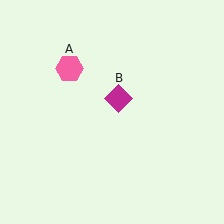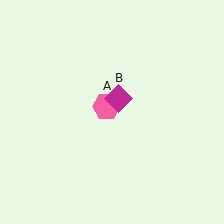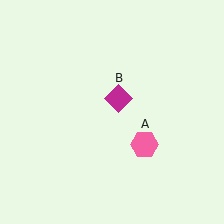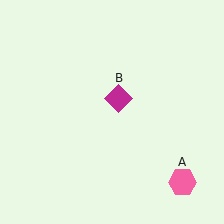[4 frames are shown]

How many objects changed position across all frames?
1 object changed position: pink hexagon (object A).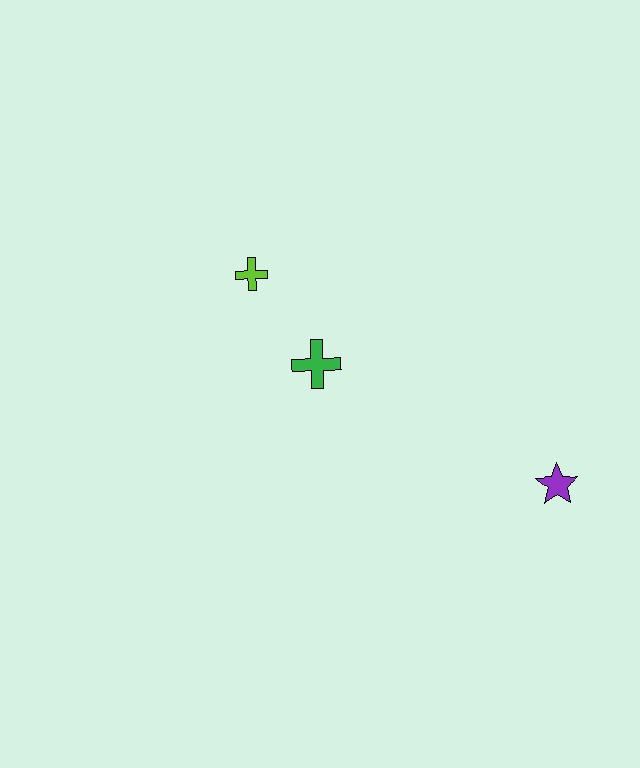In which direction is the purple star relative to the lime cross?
The purple star is to the right of the lime cross.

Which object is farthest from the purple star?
The lime cross is farthest from the purple star.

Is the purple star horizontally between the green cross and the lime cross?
No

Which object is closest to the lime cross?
The green cross is closest to the lime cross.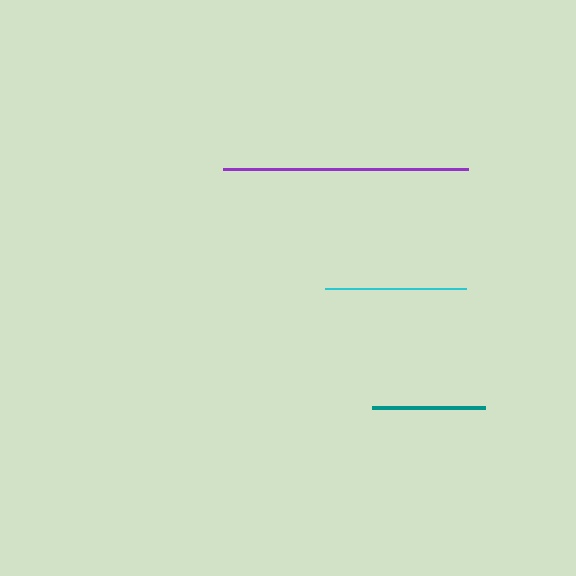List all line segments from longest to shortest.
From longest to shortest: purple, cyan, teal.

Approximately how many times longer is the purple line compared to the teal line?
The purple line is approximately 2.2 times the length of the teal line.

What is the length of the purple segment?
The purple segment is approximately 245 pixels long.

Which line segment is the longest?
The purple line is the longest at approximately 245 pixels.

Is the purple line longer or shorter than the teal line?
The purple line is longer than the teal line.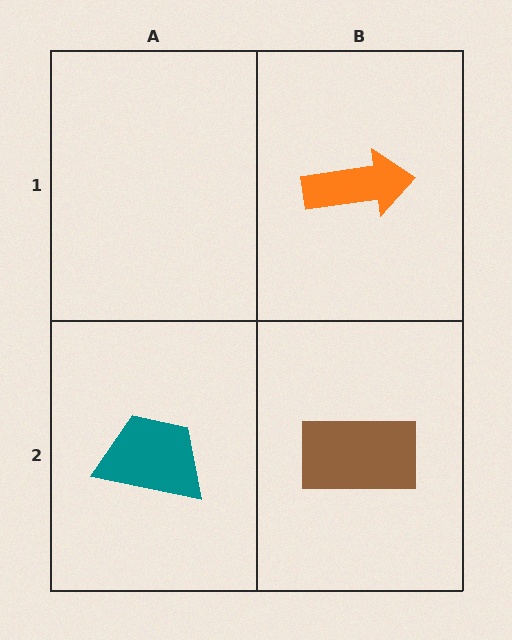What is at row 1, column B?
An orange arrow.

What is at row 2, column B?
A brown rectangle.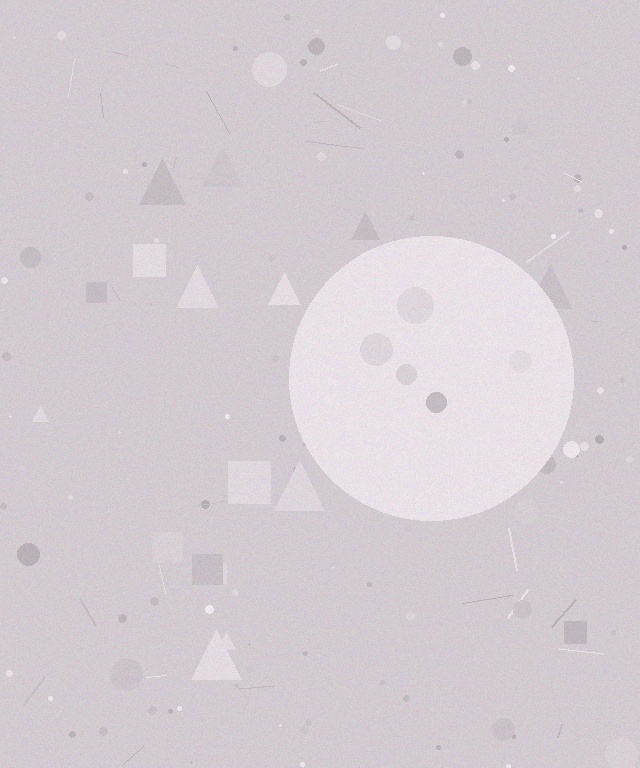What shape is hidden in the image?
A circle is hidden in the image.